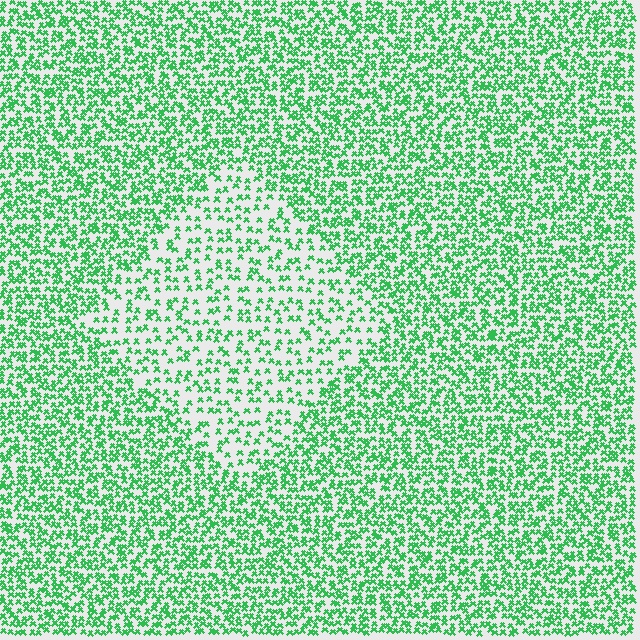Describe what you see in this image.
The image contains small green elements arranged at two different densities. A diamond-shaped region is visible where the elements are less densely packed than the surrounding area.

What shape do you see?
I see a diamond.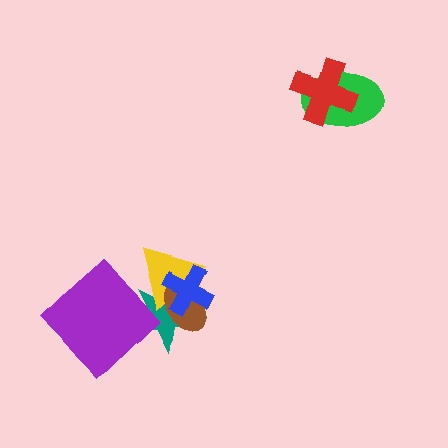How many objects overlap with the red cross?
1 object overlaps with the red cross.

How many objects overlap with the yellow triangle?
3 objects overlap with the yellow triangle.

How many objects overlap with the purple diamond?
1 object overlaps with the purple diamond.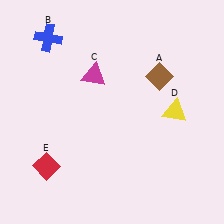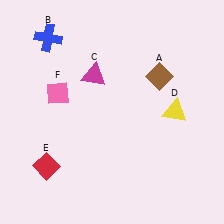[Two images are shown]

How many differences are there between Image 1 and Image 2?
There is 1 difference between the two images.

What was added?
A pink diamond (F) was added in Image 2.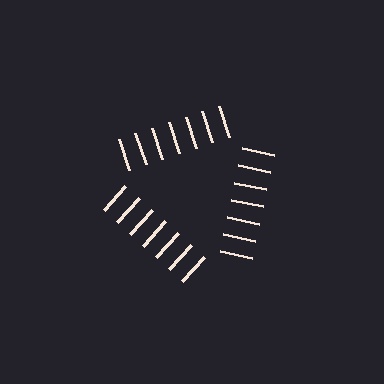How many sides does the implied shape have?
3 sides — the line-ends trace a triangle.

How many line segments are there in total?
21 — 7 along each of the 3 edges.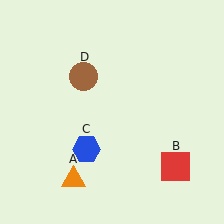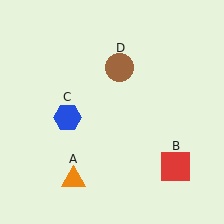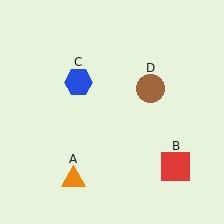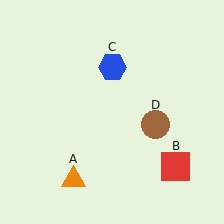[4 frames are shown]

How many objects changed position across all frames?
2 objects changed position: blue hexagon (object C), brown circle (object D).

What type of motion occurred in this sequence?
The blue hexagon (object C), brown circle (object D) rotated clockwise around the center of the scene.